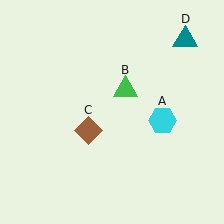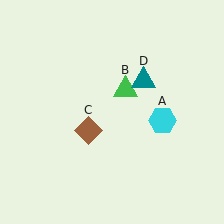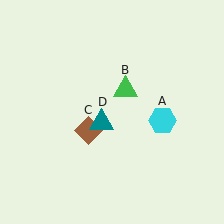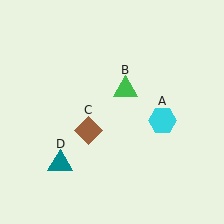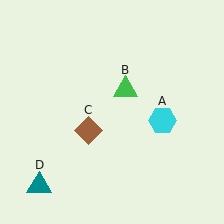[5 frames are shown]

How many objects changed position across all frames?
1 object changed position: teal triangle (object D).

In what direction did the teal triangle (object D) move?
The teal triangle (object D) moved down and to the left.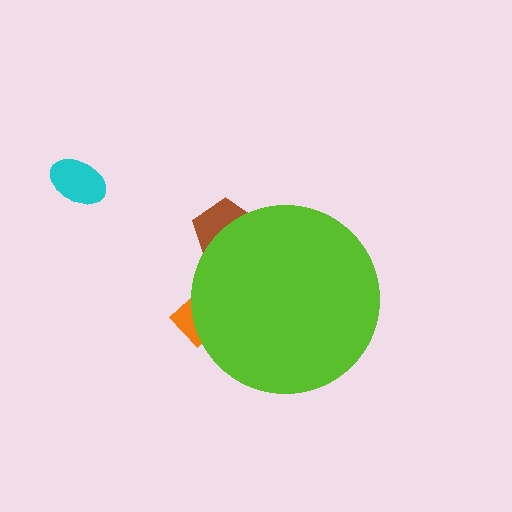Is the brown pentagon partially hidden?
Yes, the brown pentagon is partially hidden behind the lime circle.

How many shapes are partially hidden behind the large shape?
2 shapes are partially hidden.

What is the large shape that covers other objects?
A lime circle.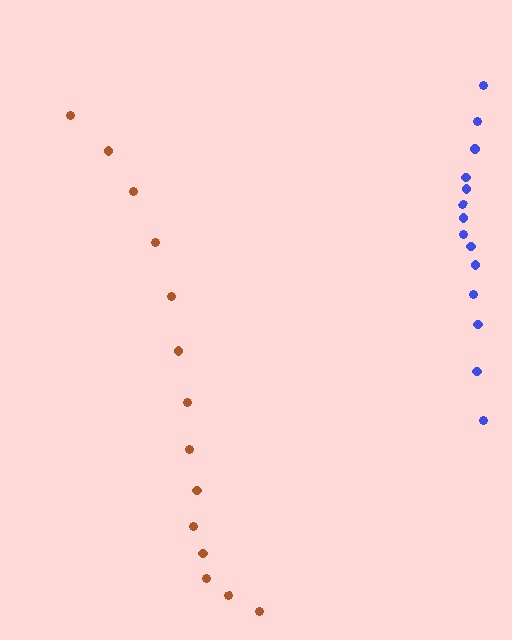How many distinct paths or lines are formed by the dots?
There are 2 distinct paths.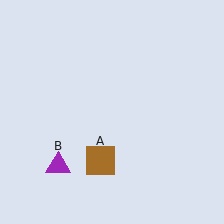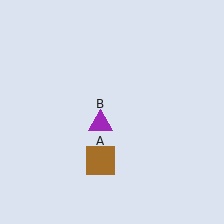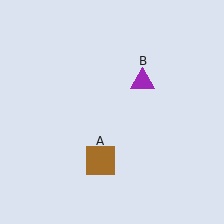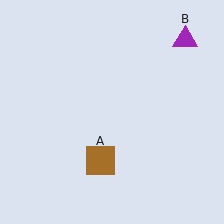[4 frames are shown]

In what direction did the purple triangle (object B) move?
The purple triangle (object B) moved up and to the right.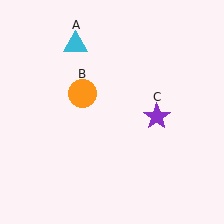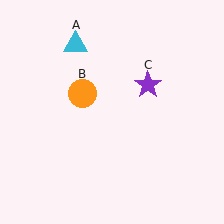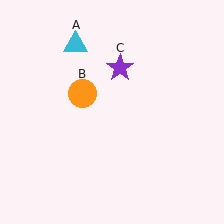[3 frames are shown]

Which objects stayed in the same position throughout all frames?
Cyan triangle (object A) and orange circle (object B) remained stationary.